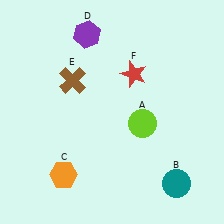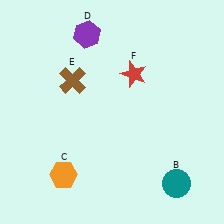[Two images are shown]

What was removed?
The lime circle (A) was removed in Image 2.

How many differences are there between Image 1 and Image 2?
There is 1 difference between the two images.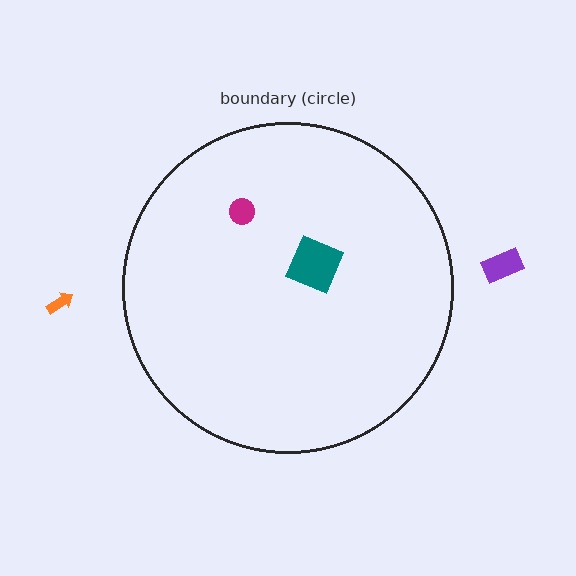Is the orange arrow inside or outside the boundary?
Outside.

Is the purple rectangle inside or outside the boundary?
Outside.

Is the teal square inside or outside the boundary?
Inside.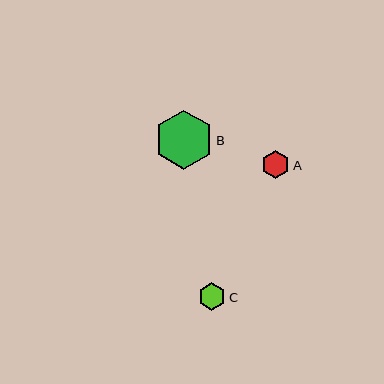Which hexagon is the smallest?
Hexagon C is the smallest with a size of approximately 28 pixels.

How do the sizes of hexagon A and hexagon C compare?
Hexagon A and hexagon C are approximately the same size.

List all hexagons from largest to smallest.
From largest to smallest: B, A, C.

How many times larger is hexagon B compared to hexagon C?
Hexagon B is approximately 2.1 times the size of hexagon C.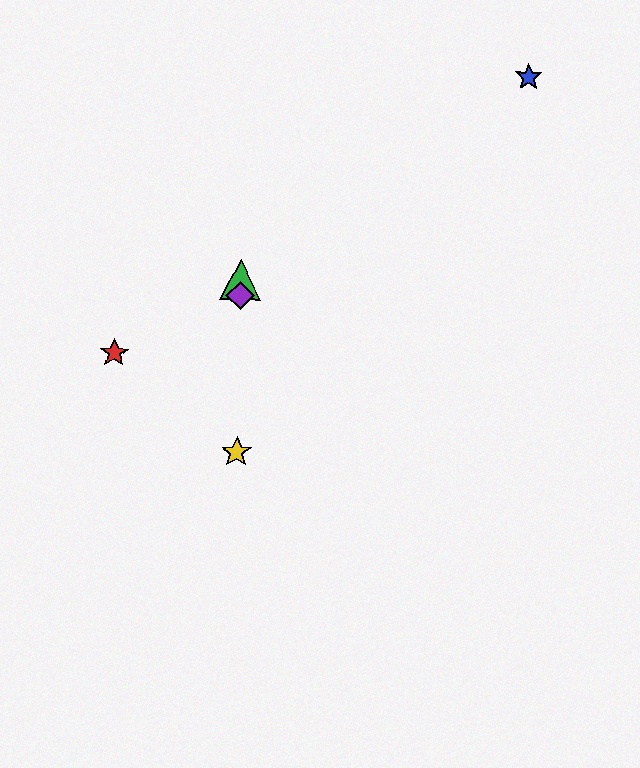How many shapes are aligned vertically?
3 shapes (the green triangle, the yellow star, the purple diamond) are aligned vertically.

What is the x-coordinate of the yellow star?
The yellow star is at x≈236.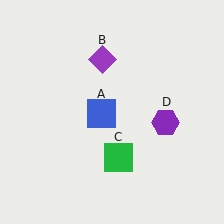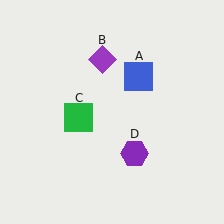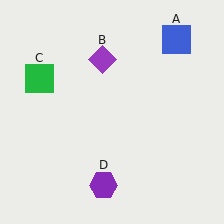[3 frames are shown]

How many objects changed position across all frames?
3 objects changed position: blue square (object A), green square (object C), purple hexagon (object D).